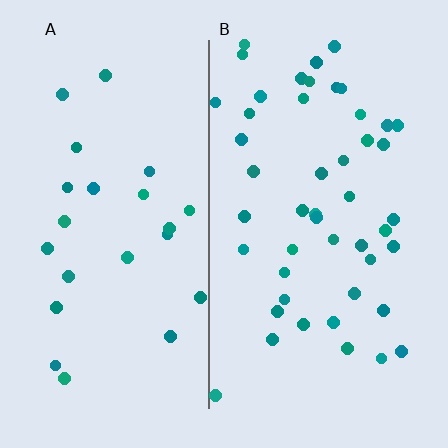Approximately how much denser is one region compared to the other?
Approximately 2.0× — region B over region A.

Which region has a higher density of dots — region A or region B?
B (the right).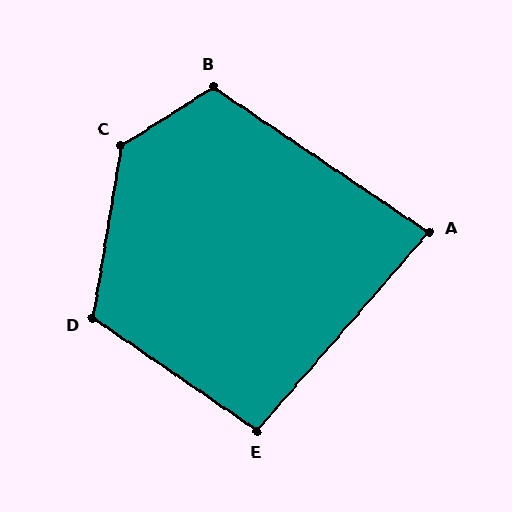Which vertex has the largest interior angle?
C, at approximately 132 degrees.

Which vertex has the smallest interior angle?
A, at approximately 83 degrees.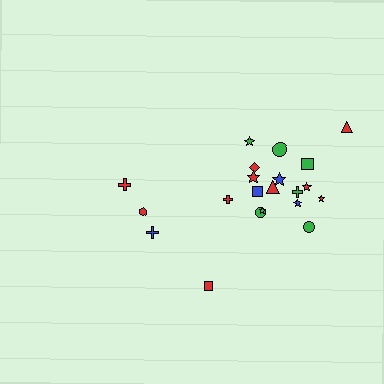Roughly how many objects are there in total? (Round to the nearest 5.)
Roughly 20 objects in total.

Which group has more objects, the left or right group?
The right group.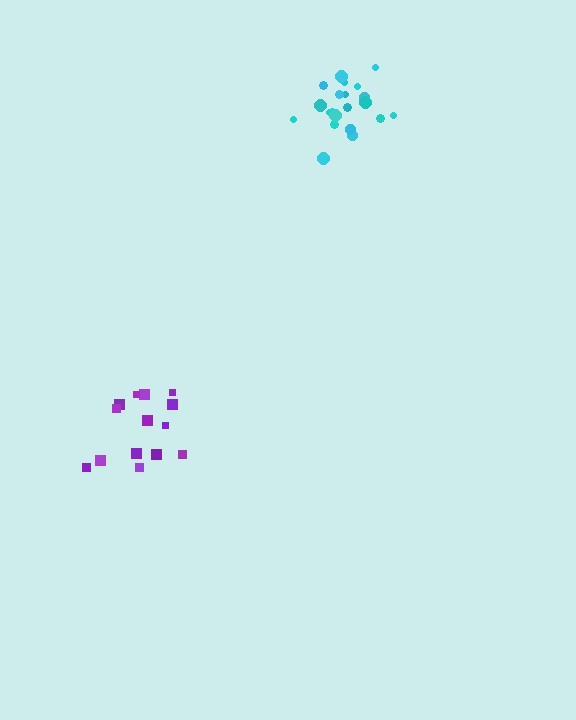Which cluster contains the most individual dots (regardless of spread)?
Cyan (21).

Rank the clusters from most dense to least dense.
cyan, purple.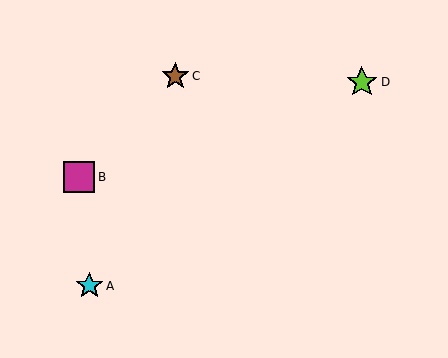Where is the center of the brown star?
The center of the brown star is at (175, 76).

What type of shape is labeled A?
Shape A is a cyan star.